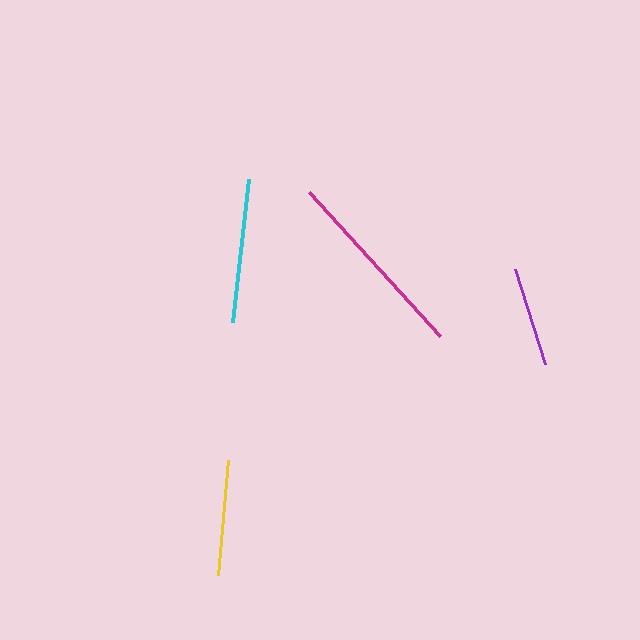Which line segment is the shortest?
The purple line is the shortest at approximately 100 pixels.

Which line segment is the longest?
The magenta line is the longest at approximately 195 pixels.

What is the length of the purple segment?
The purple segment is approximately 100 pixels long.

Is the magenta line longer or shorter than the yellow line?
The magenta line is longer than the yellow line.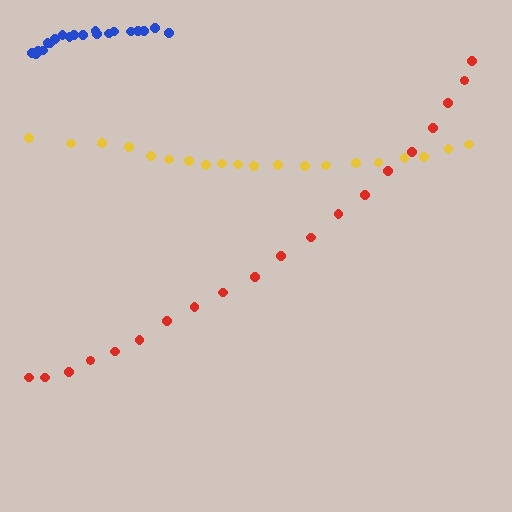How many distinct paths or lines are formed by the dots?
There are 3 distinct paths.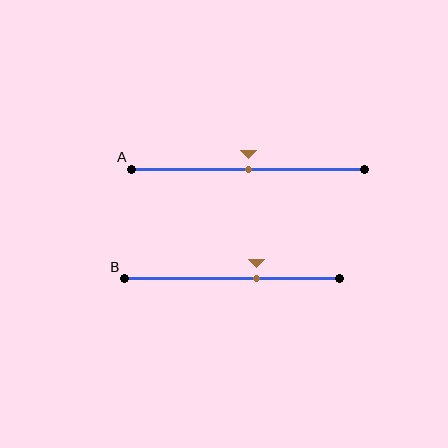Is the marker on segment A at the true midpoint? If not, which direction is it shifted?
Yes, the marker on segment A is at the true midpoint.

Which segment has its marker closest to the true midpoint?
Segment A has its marker closest to the true midpoint.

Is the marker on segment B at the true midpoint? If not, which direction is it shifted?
No, the marker on segment B is shifted to the right by about 11% of the segment length.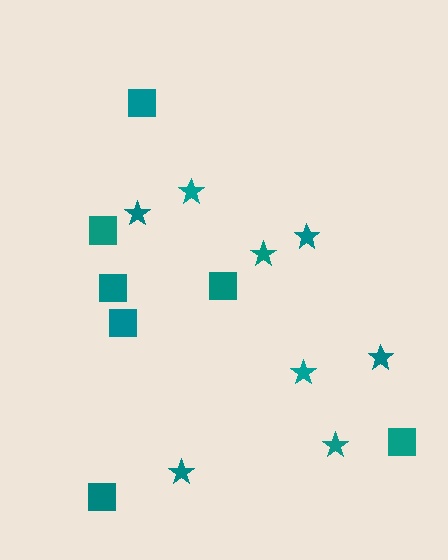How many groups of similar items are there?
There are 2 groups: one group of stars (8) and one group of squares (7).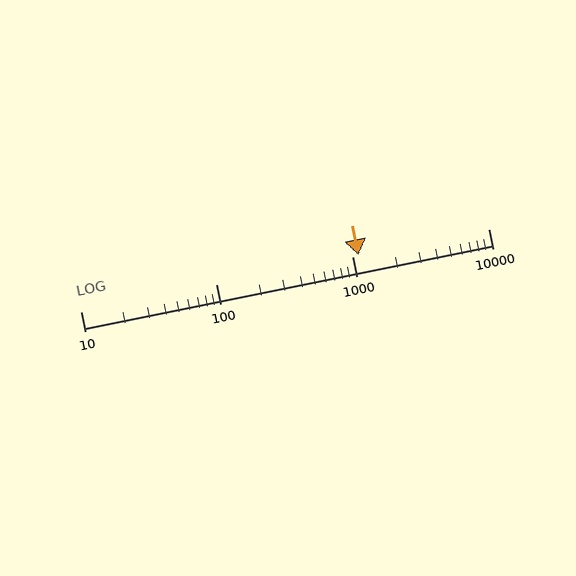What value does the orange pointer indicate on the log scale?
The pointer indicates approximately 1100.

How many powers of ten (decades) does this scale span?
The scale spans 3 decades, from 10 to 10000.